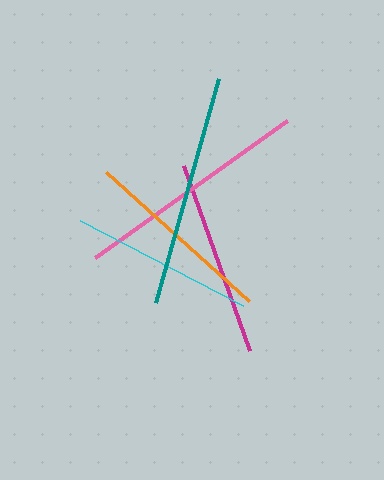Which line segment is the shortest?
The cyan line is the shortest at approximately 184 pixels.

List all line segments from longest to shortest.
From longest to shortest: pink, teal, magenta, orange, cyan.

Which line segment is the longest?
The pink line is the longest at approximately 236 pixels.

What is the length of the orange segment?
The orange segment is approximately 192 pixels long.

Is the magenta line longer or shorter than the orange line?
The magenta line is longer than the orange line.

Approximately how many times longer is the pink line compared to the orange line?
The pink line is approximately 1.2 times the length of the orange line.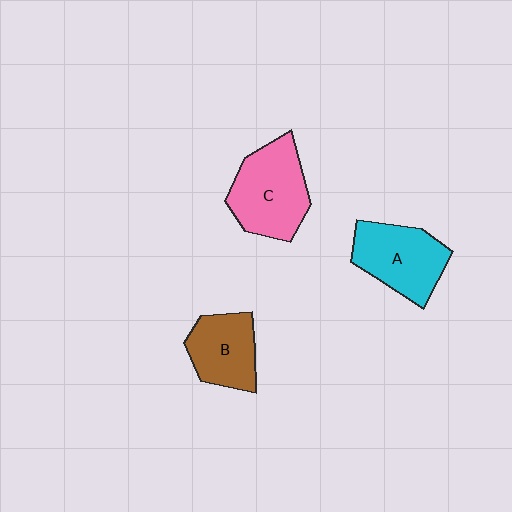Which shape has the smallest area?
Shape B (brown).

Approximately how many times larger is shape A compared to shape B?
Approximately 1.2 times.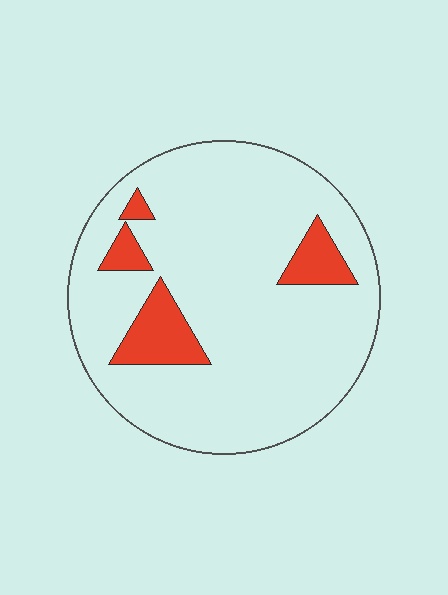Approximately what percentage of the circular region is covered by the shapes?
Approximately 15%.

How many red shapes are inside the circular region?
4.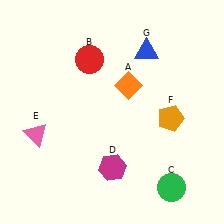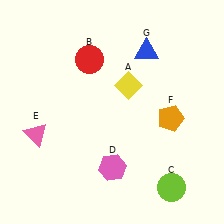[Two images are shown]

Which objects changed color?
A changed from orange to yellow. C changed from green to lime. D changed from magenta to pink.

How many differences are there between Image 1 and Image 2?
There are 3 differences between the two images.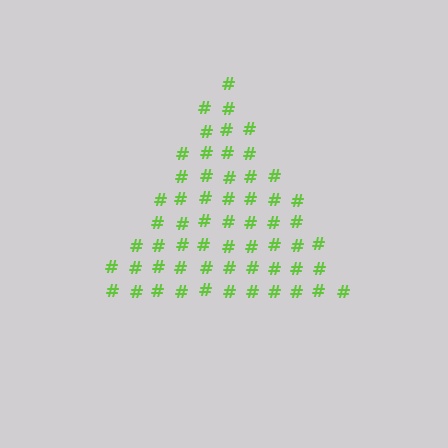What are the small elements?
The small elements are hash symbols.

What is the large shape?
The large shape is a triangle.